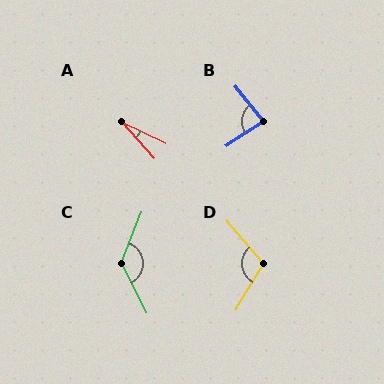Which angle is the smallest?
A, at approximately 23 degrees.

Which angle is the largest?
C, at approximately 131 degrees.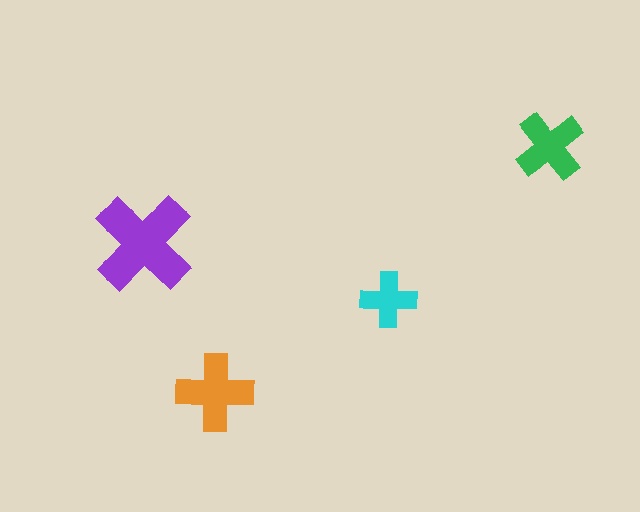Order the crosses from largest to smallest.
the purple one, the orange one, the green one, the cyan one.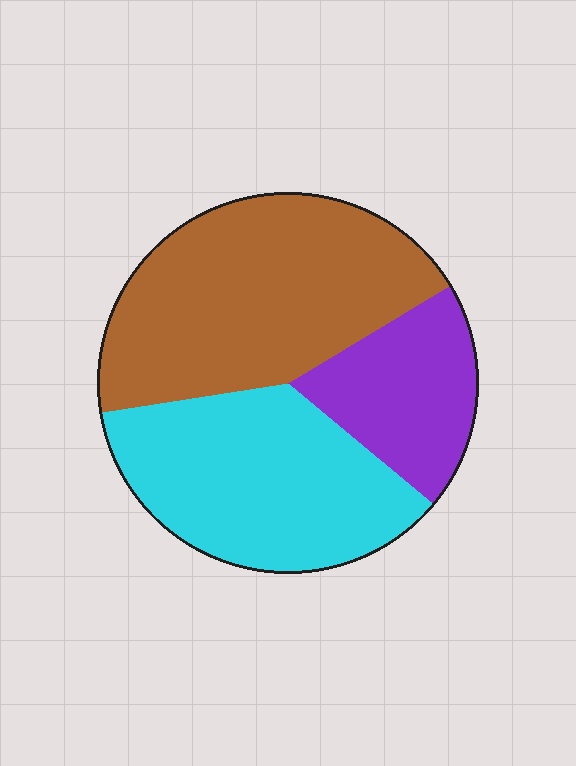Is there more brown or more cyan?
Brown.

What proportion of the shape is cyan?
Cyan takes up between a quarter and a half of the shape.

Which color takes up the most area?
Brown, at roughly 45%.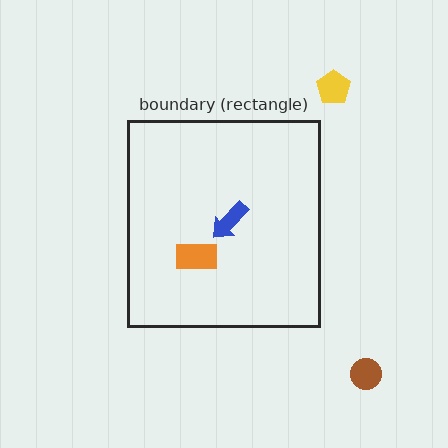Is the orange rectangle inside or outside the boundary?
Inside.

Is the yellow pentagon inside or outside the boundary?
Outside.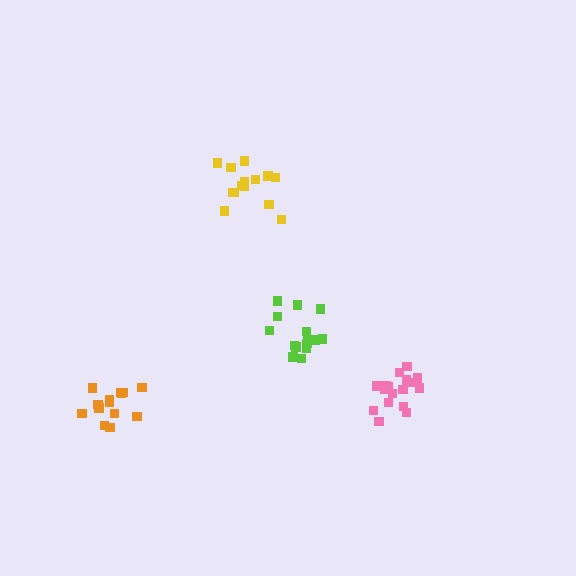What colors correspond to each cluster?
The clusters are colored: yellow, pink, orange, lime.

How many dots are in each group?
Group 1: 14 dots, Group 2: 18 dots, Group 3: 14 dots, Group 4: 16 dots (62 total).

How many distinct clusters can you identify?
There are 4 distinct clusters.